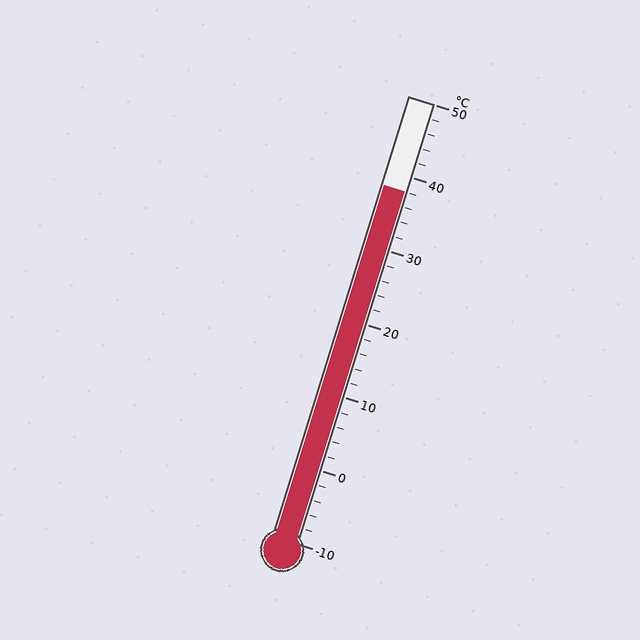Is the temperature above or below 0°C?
The temperature is above 0°C.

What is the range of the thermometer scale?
The thermometer scale ranges from -10°C to 50°C.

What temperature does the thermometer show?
The thermometer shows approximately 38°C.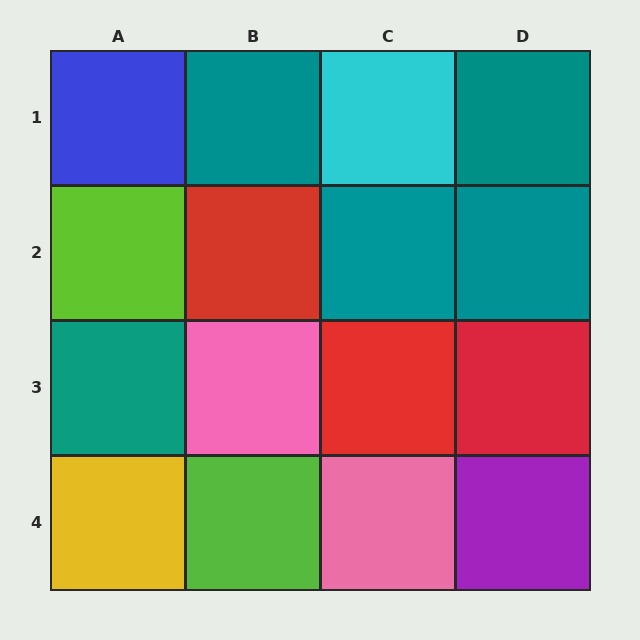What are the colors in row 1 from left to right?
Blue, teal, cyan, teal.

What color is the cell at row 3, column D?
Red.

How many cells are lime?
2 cells are lime.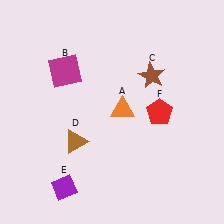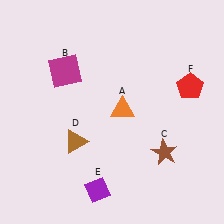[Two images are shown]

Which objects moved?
The objects that moved are: the brown star (C), the purple diamond (E), the red pentagon (F).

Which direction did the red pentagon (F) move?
The red pentagon (F) moved right.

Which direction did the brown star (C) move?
The brown star (C) moved down.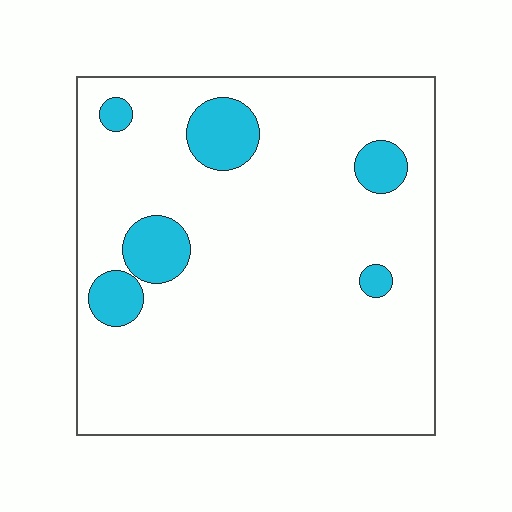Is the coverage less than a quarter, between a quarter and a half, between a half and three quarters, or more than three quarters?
Less than a quarter.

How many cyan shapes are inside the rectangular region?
6.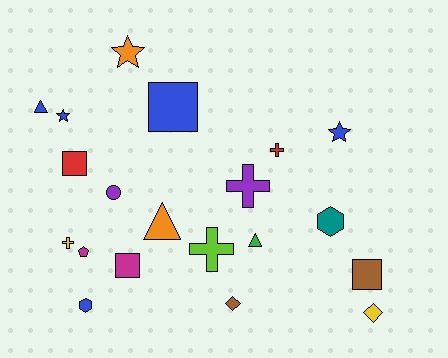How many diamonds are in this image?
There are 2 diamonds.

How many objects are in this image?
There are 20 objects.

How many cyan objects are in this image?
There are no cyan objects.